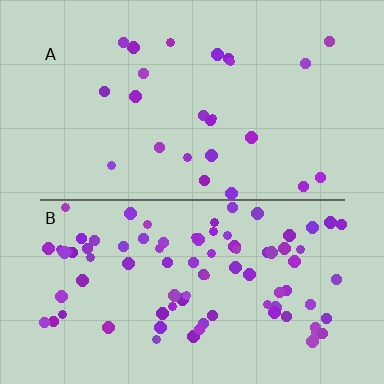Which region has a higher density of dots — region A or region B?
B (the bottom).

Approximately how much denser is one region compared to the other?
Approximately 3.5× — region B over region A.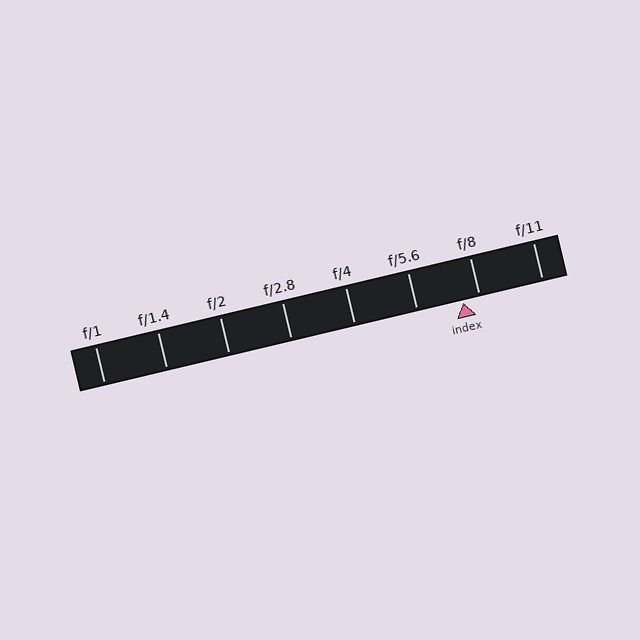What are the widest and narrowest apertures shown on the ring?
The widest aperture shown is f/1 and the narrowest is f/11.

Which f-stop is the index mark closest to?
The index mark is closest to f/8.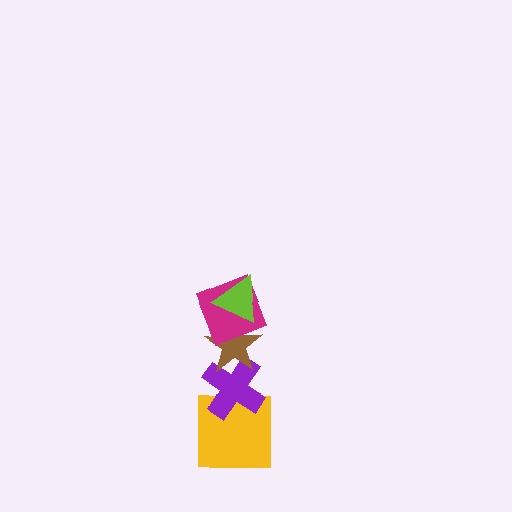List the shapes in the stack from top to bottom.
From top to bottom: the lime triangle, the magenta square, the brown star, the purple cross, the yellow square.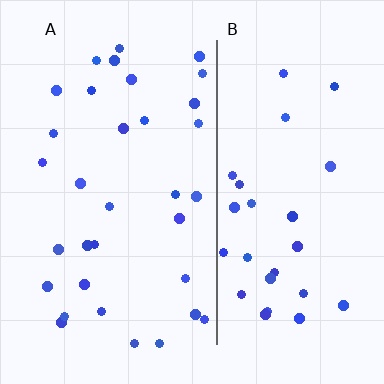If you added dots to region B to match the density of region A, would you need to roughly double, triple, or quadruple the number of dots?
Approximately double.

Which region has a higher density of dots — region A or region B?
A (the left).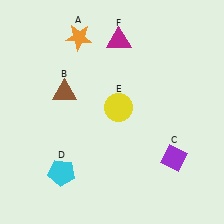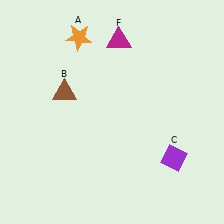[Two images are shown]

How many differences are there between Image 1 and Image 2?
There are 2 differences between the two images.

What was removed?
The yellow circle (E), the cyan pentagon (D) were removed in Image 2.